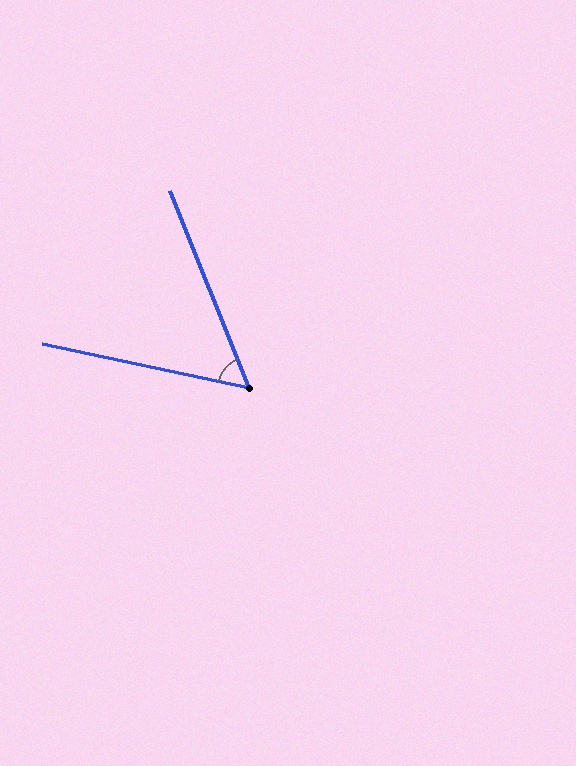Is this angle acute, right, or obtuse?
It is acute.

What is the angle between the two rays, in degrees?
Approximately 56 degrees.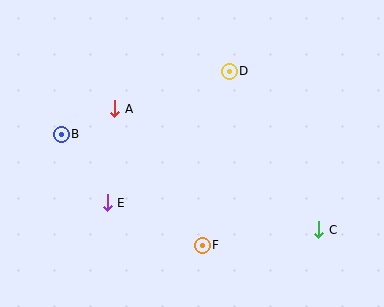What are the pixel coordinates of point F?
Point F is at (202, 245).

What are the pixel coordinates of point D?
Point D is at (229, 71).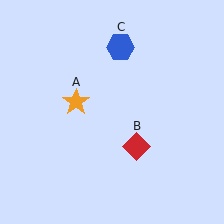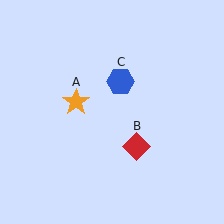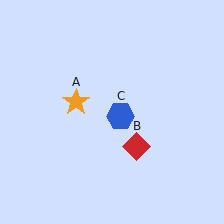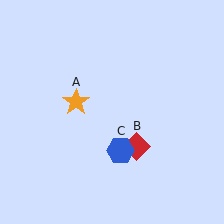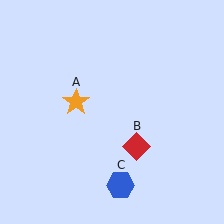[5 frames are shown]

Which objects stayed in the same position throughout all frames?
Orange star (object A) and red diamond (object B) remained stationary.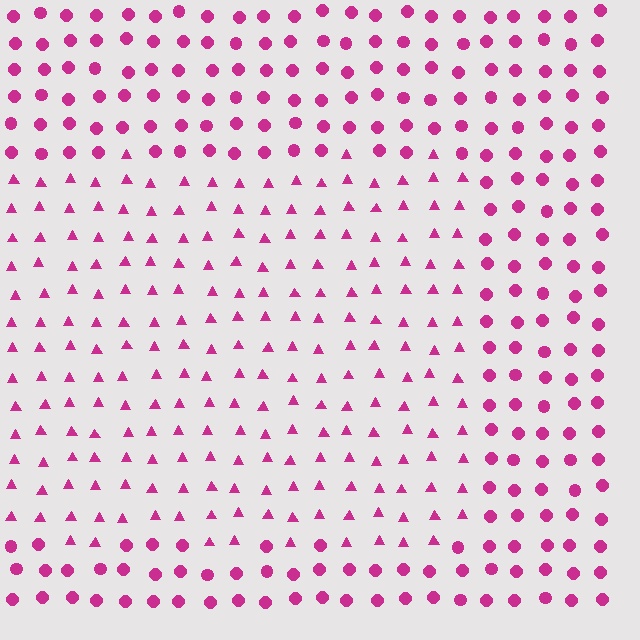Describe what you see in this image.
The image is filled with small magenta elements arranged in a uniform grid. A rectangle-shaped region contains triangles, while the surrounding area contains circles. The boundary is defined purely by the change in element shape.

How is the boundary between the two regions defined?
The boundary is defined by a change in element shape: triangles inside vs. circles outside. All elements share the same color and spacing.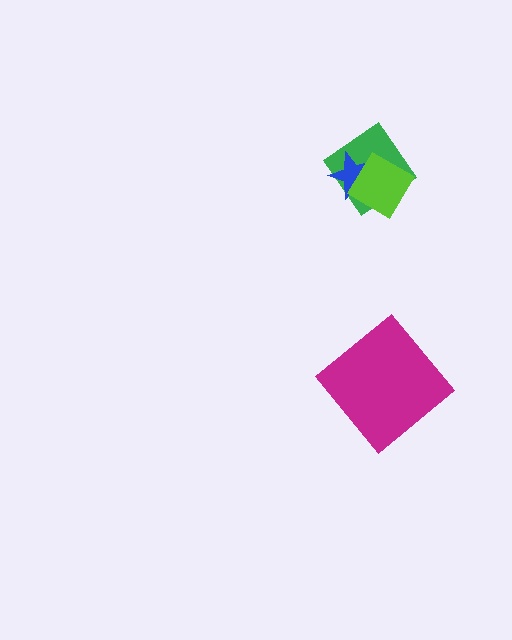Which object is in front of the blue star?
The lime diamond is in front of the blue star.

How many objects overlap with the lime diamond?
2 objects overlap with the lime diamond.